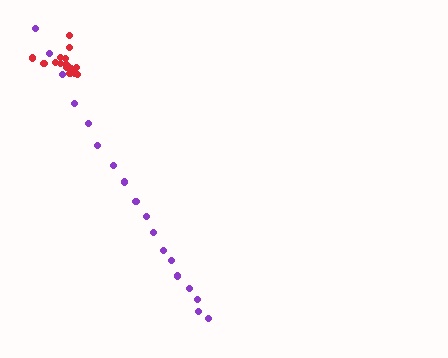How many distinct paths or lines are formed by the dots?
There are 2 distinct paths.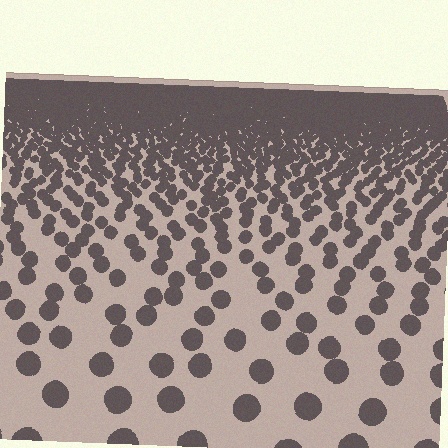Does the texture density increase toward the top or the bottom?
Density increases toward the top.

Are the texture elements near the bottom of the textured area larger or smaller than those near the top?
Larger. Near the bottom, elements are closer to the viewer and appear at a bigger on-screen size.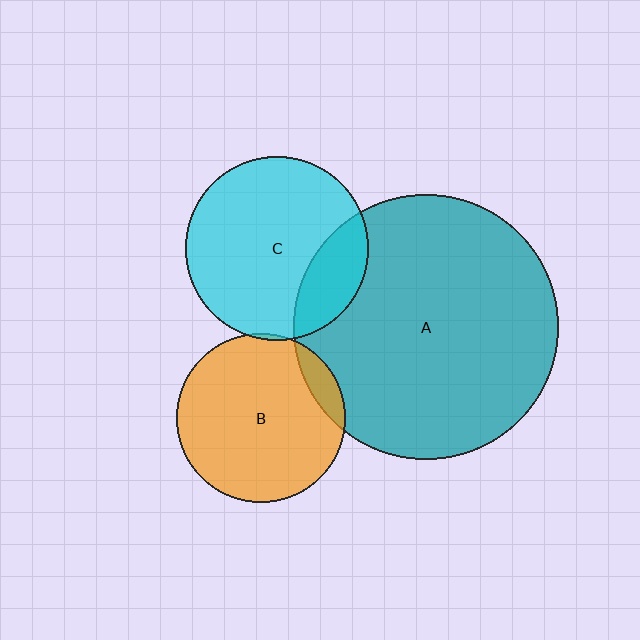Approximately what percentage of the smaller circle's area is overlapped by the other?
Approximately 5%.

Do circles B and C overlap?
Yes.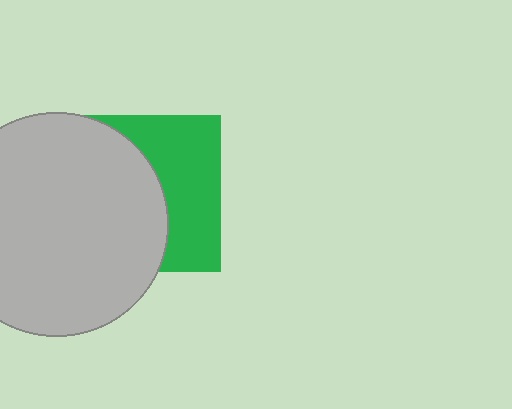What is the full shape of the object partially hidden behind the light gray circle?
The partially hidden object is a green square.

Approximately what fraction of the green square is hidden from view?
Roughly 56% of the green square is hidden behind the light gray circle.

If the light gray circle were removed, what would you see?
You would see the complete green square.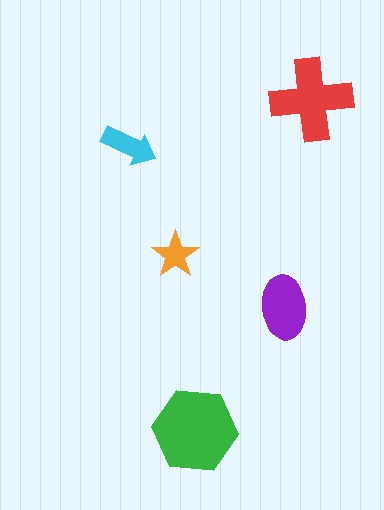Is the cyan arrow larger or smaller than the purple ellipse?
Smaller.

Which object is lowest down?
The green hexagon is bottommost.